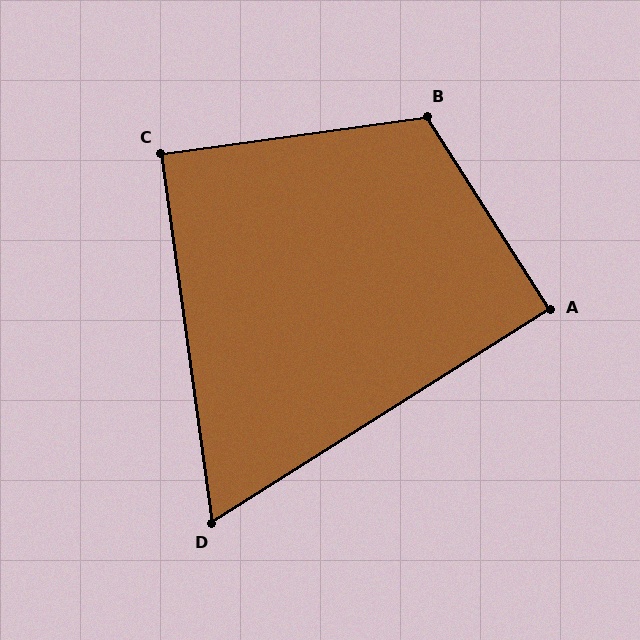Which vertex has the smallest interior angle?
D, at approximately 66 degrees.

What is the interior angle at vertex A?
Approximately 90 degrees (approximately right).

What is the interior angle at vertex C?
Approximately 90 degrees (approximately right).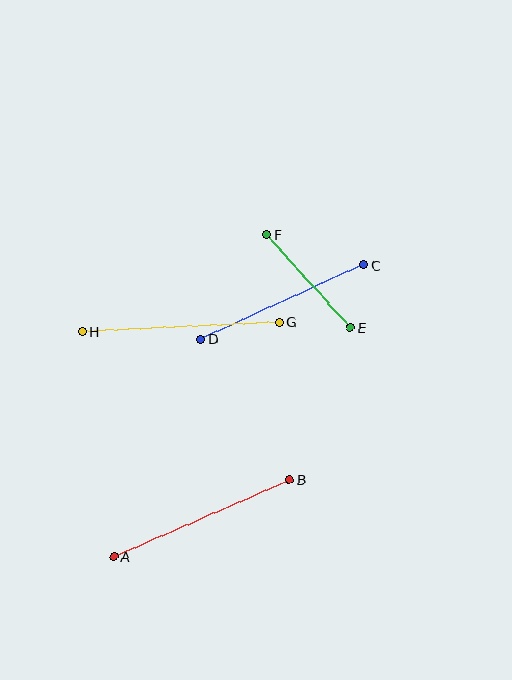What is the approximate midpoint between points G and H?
The midpoint is at approximately (181, 327) pixels.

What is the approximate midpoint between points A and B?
The midpoint is at approximately (201, 518) pixels.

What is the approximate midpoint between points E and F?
The midpoint is at approximately (308, 281) pixels.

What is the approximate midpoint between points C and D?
The midpoint is at approximately (282, 302) pixels.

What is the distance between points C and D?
The distance is approximately 179 pixels.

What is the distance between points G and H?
The distance is approximately 196 pixels.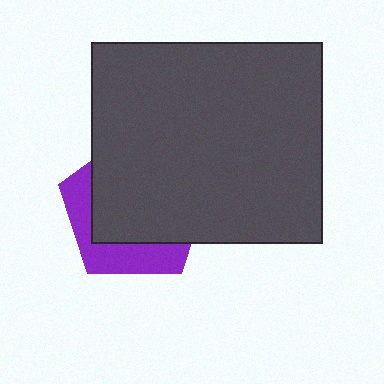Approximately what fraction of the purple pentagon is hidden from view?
Roughly 68% of the purple pentagon is hidden behind the dark gray rectangle.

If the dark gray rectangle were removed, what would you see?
You would see the complete purple pentagon.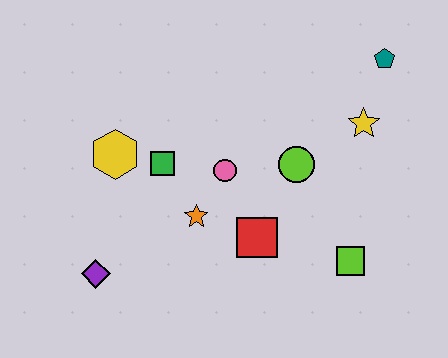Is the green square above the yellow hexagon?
No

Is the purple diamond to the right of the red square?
No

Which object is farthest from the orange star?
The teal pentagon is farthest from the orange star.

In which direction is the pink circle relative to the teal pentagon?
The pink circle is to the left of the teal pentagon.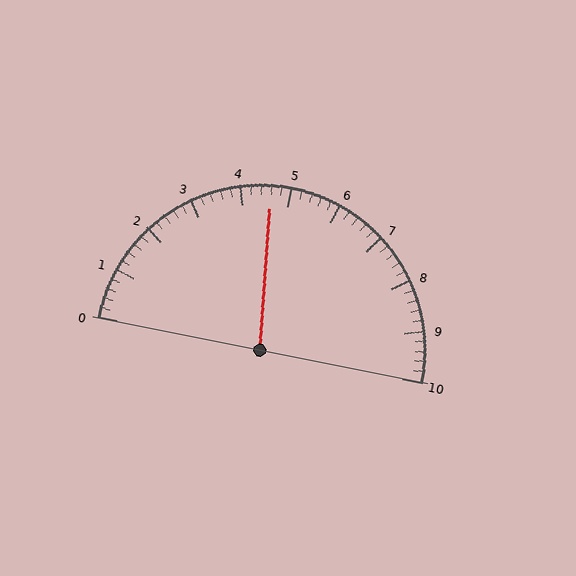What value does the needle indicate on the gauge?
The needle indicates approximately 4.6.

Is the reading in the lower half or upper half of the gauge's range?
The reading is in the lower half of the range (0 to 10).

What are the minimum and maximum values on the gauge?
The gauge ranges from 0 to 10.